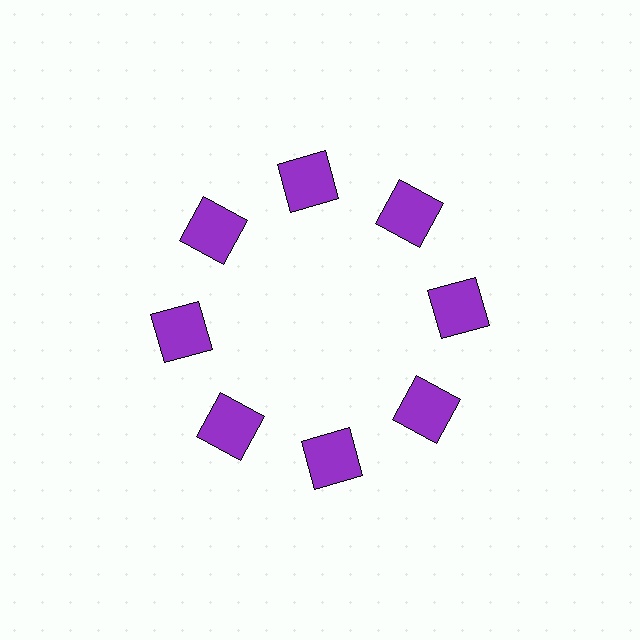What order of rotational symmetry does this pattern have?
This pattern has 8-fold rotational symmetry.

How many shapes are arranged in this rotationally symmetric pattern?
There are 8 shapes, arranged in 8 groups of 1.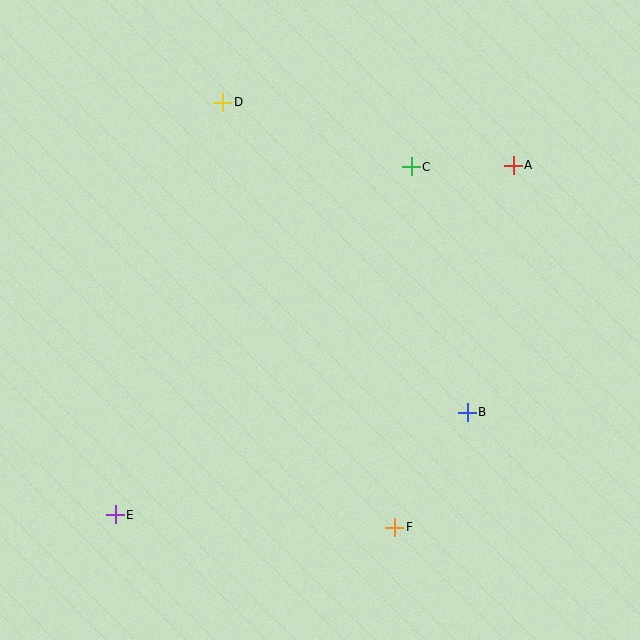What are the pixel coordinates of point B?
Point B is at (467, 412).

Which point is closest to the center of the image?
Point B at (467, 412) is closest to the center.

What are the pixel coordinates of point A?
Point A is at (513, 165).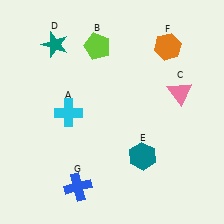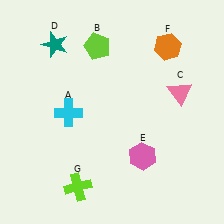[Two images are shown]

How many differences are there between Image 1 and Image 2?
There are 2 differences between the two images.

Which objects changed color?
E changed from teal to pink. G changed from blue to lime.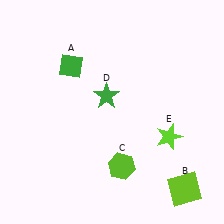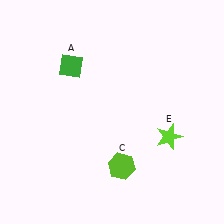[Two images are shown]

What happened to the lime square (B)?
The lime square (B) was removed in Image 2. It was in the bottom-right area of Image 1.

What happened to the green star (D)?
The green star (D) was removed in Image 2. It was in the top-left area of Image 1.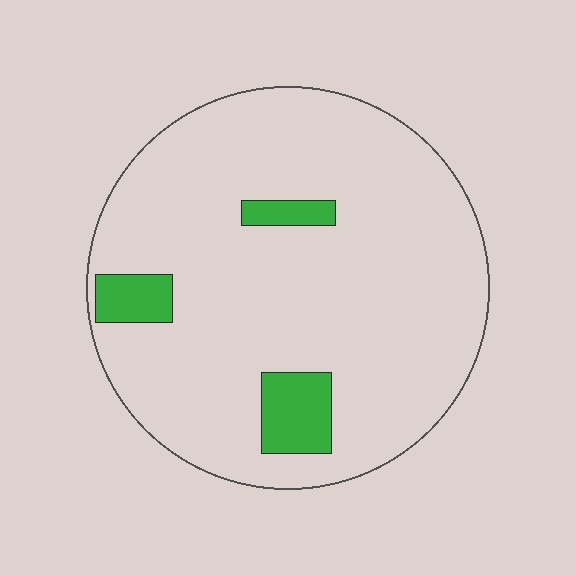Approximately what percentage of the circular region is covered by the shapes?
Approximately 10%.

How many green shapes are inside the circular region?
3.